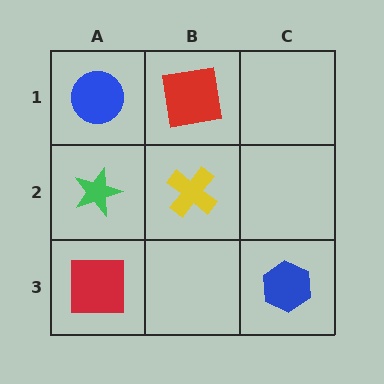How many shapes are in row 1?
2 shapes.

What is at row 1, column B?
A red square.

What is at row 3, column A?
A red square.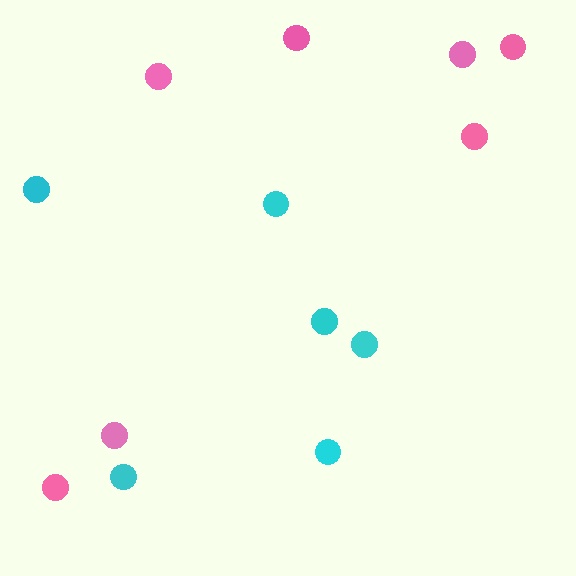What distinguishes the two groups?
There are 2 groups: one group of pink circles (7) and one group of cyan circles (6).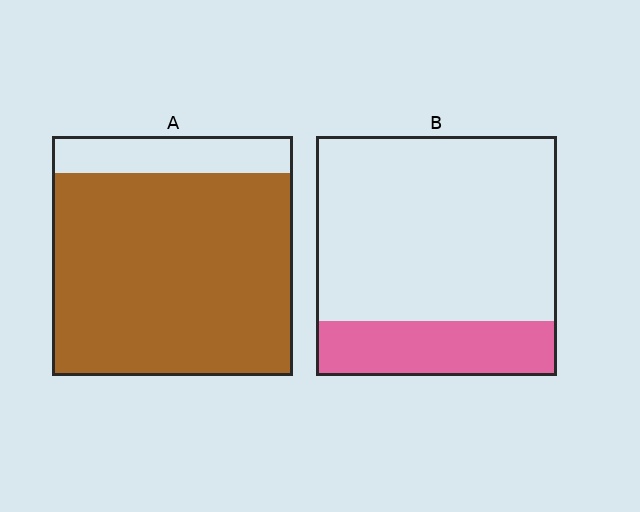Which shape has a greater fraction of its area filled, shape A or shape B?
Shape A.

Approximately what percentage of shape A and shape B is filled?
A is approximately 85% and B is approximately 25%.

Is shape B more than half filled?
No.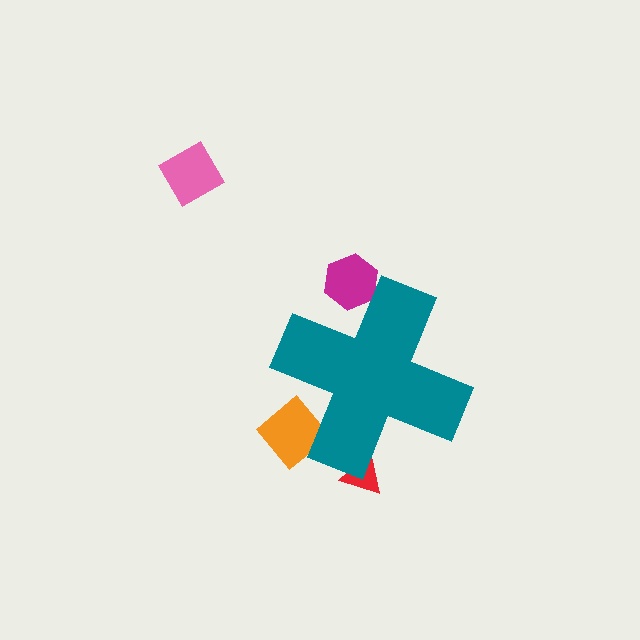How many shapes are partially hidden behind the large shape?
3 shapes are partially hidden.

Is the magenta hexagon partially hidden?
Yes, the magenta hexagon is partially hidden behind the teal cross.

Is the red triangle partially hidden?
Yes, the red triangle is partially hidden behind the teal cross.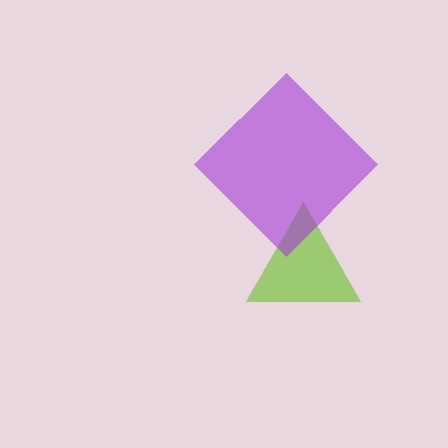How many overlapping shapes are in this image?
There are 2 overlapping shapes in the image.